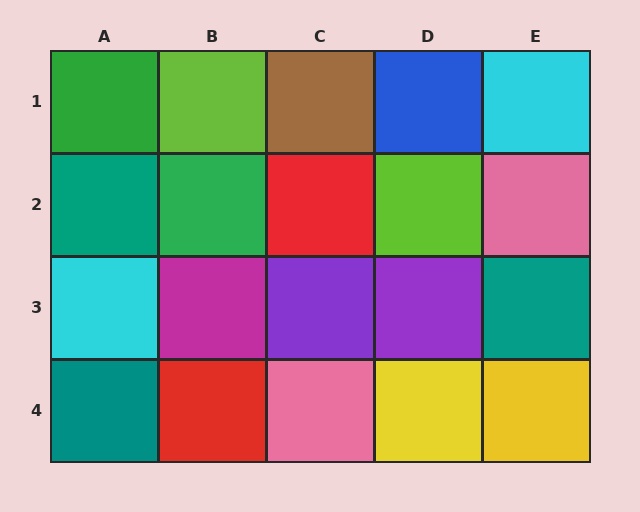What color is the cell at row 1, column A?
Green.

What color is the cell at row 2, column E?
Pink.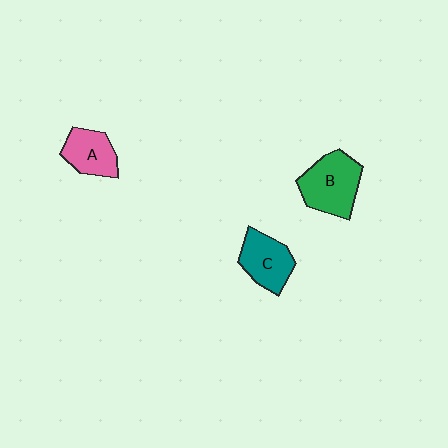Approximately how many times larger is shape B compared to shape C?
Approximately 1.3 times.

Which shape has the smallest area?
Shape A (pink).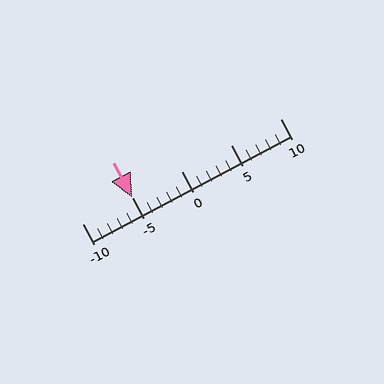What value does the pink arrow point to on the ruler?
The pink arrow points to approximately -5.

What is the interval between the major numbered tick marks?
The major tick marks are spaced 5 units apart.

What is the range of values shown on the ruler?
The ruler shows values from -10 to 10.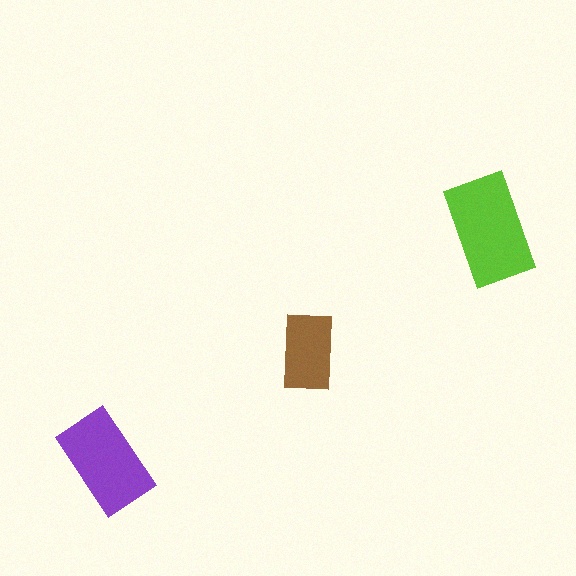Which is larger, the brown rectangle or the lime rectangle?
The lime one.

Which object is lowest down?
The purple rectangle is bottommost.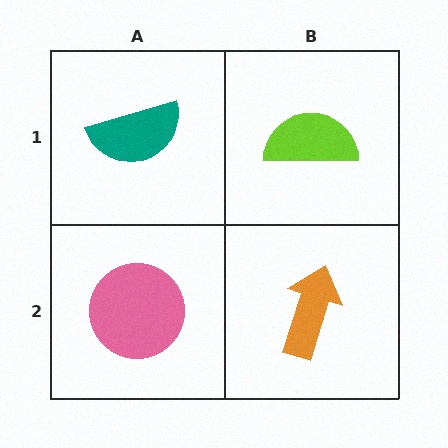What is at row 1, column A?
A teal semicircle.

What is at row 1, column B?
A lime semicircle.